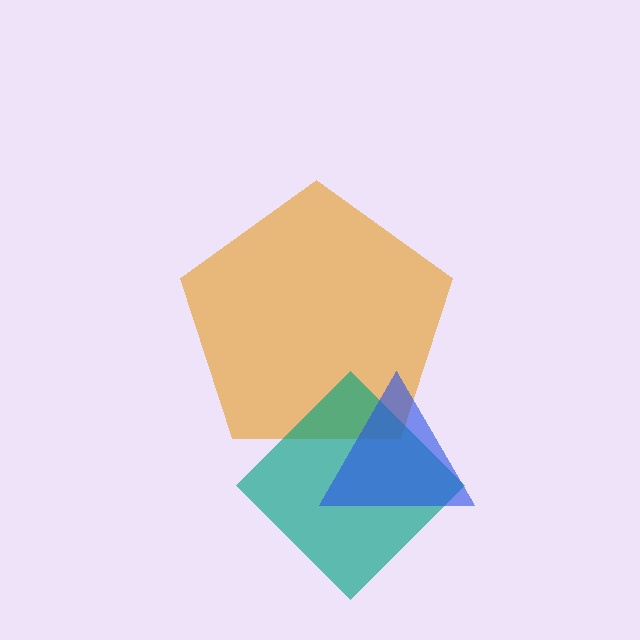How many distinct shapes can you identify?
There are 3 distinct shapes: an orange pentagon, a teal diamond, a blue triangle.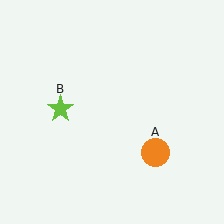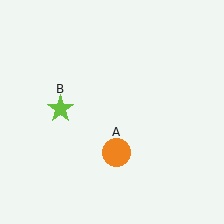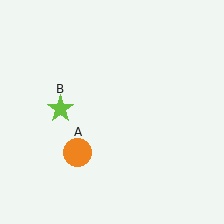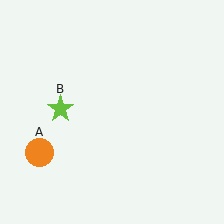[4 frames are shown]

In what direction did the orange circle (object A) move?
The orange circle (object A) moved left.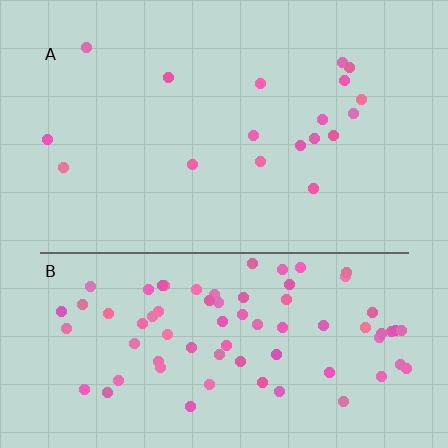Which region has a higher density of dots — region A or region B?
B (the bottom).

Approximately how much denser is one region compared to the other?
Approximately 4.3× — region B over region A.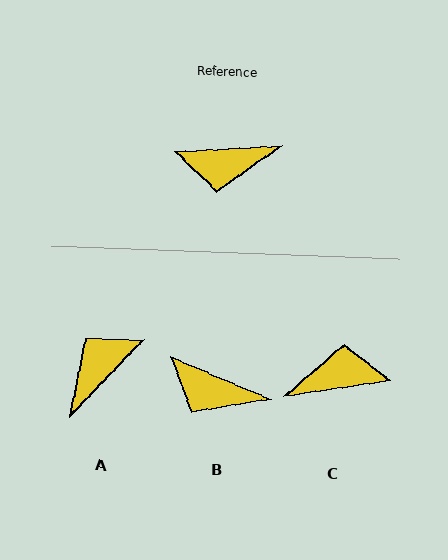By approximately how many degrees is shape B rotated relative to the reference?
Approximately 26 degrees clockwise.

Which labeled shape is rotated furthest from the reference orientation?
C, about 174 degrees away.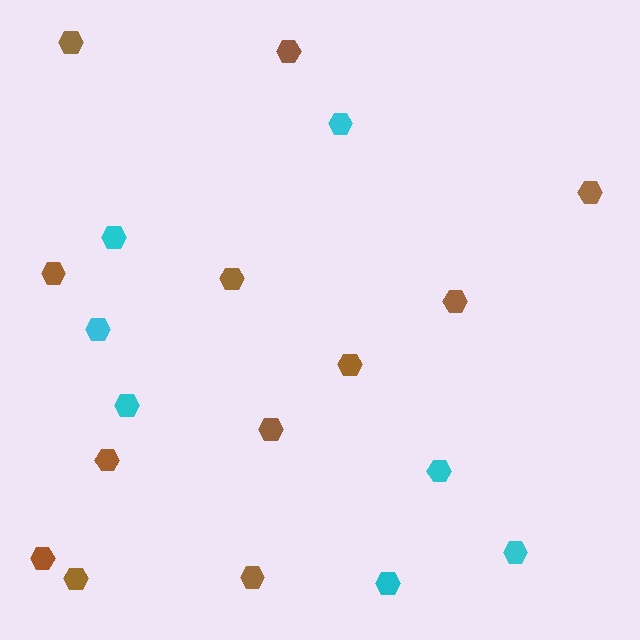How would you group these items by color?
There are 2 groups: one group of brown hexagons (12) and one group of cyan hexagons (7).